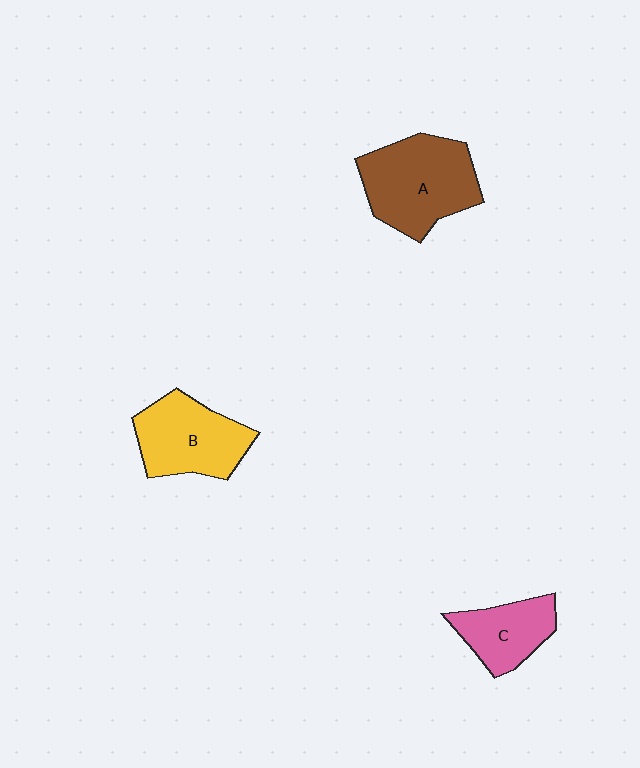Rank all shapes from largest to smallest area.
From largest to smallest: A (brown), B (yellow), C (pink).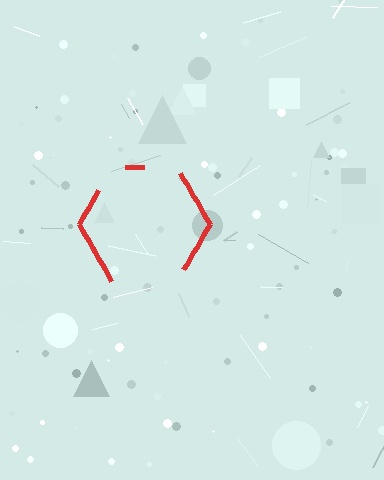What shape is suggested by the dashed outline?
The dashed outline suggests a hexagon.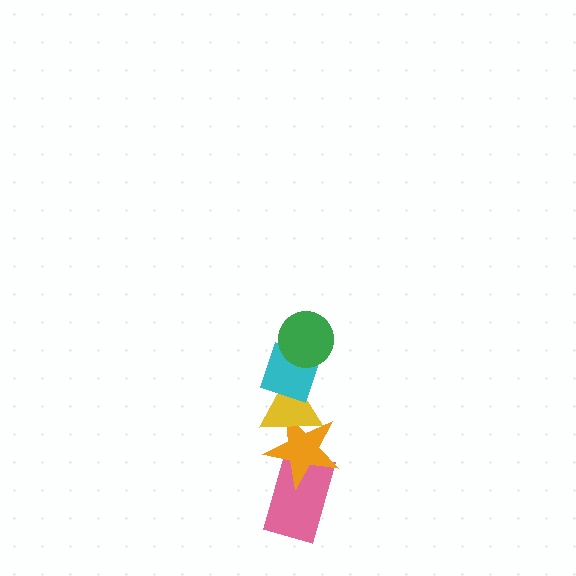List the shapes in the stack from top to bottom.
From top to bottom: the green circle, the cyan diamond, the yellow triangle, the orange star, the pink rectangle.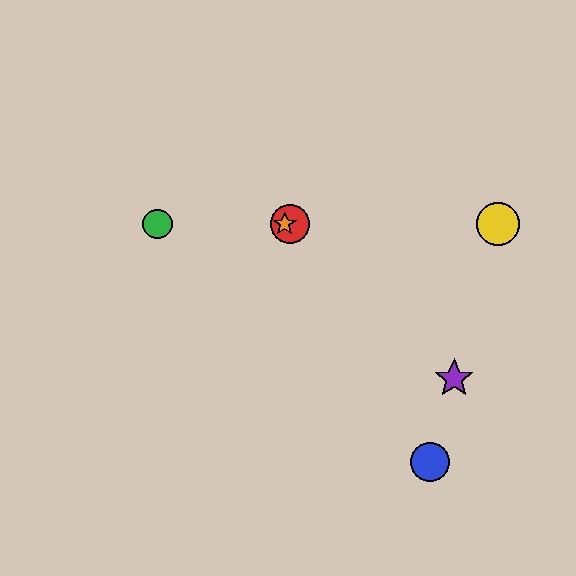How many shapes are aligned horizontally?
4 shapes (the red circle, the green circle, the yellow circle, the orange star) are aligned horizontally.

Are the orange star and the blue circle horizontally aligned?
No, the orange star is at y≈224 and the blue circle is at y≈462.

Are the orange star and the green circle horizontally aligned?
Yes, both are at y≈224.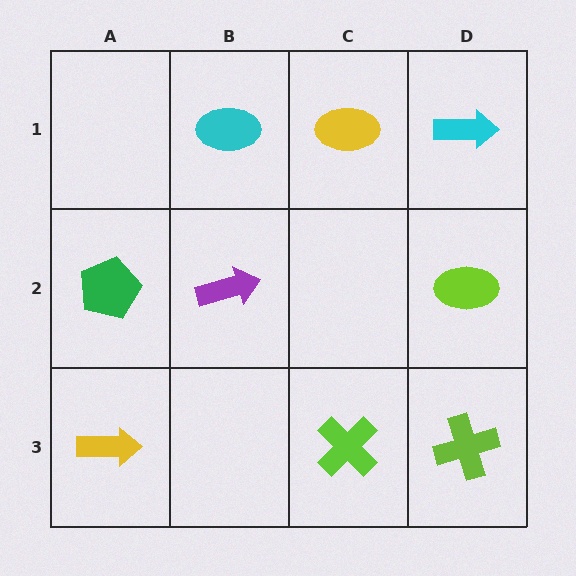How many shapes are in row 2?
3 shapes.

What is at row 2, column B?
A purple arrow.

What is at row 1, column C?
A yellow ellipse.